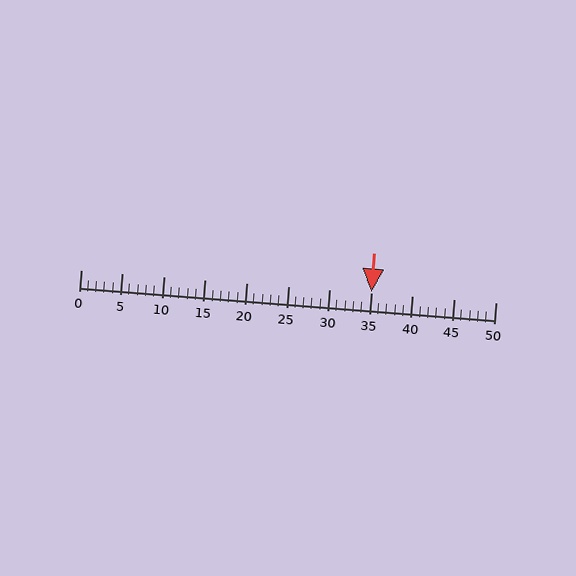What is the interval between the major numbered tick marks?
The major tick marks are spaced 5 units apart.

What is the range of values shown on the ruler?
The ruler shows values from 0 to 50.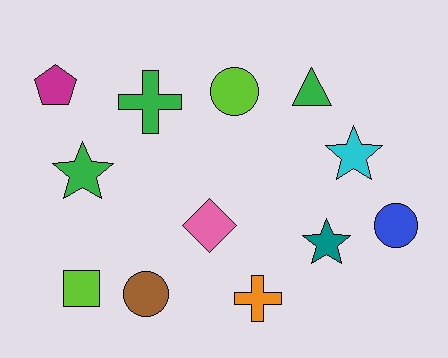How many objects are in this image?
There are 12 objects.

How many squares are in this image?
There is 1 square.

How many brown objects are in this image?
There is 1 brown object.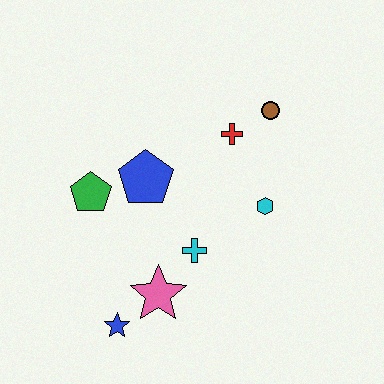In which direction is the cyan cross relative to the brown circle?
The cyan cross is below the brown circle.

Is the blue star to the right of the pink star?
No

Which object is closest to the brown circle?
The red cross is closest to the brown circle.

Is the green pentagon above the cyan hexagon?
Yes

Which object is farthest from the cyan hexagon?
The blue star is farthest from the cyan hexagon.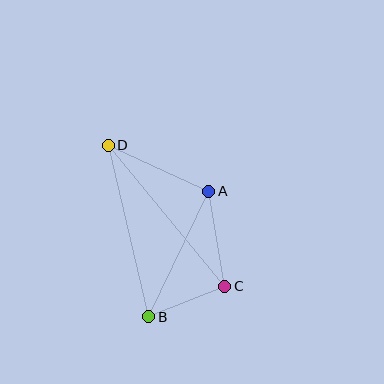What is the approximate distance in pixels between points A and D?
The distance between A and D is approximately 110 pixels.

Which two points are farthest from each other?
Points C and D are farthest from each other.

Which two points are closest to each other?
Points B and C are closest to each other.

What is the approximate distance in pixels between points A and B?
The distance between A and B is approximately 139 pixels.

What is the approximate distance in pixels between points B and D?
The distance between B and D is approximately 176 pixels.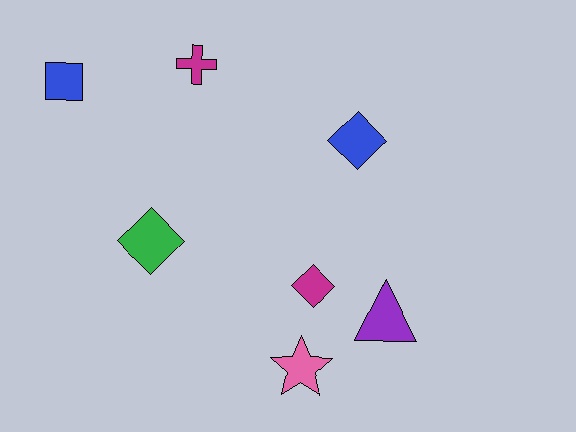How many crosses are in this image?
There is 1 cross.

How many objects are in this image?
There are 7 objects.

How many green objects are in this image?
There is 1 green object.